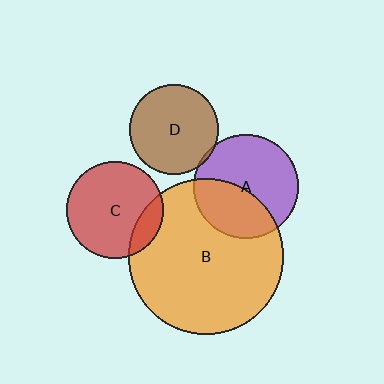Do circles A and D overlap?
Yes.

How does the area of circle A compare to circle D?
Approximately 1.4 times.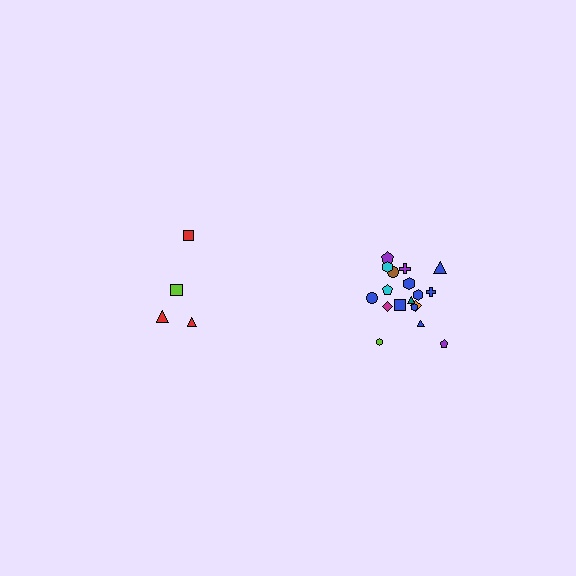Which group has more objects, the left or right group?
The right group.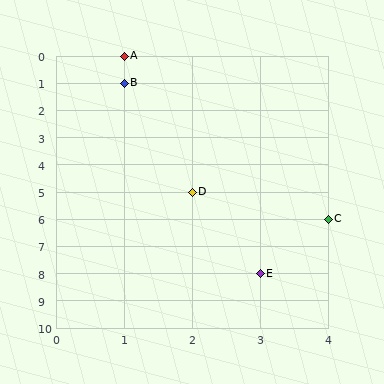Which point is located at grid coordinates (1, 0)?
Point A is at (1, 0).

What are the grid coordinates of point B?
Point B is at grid coordinates (1, 1).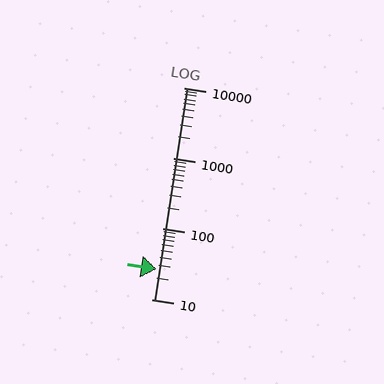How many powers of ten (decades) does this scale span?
The scale spans 3 decades, from 10 to 10000.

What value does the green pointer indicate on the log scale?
The pointer indicates approximately 27.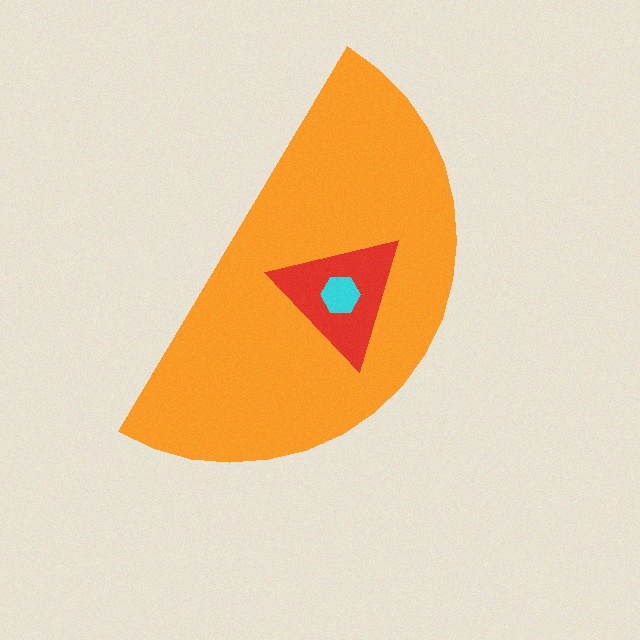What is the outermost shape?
The orange semicircle.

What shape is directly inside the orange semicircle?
The red triangle.